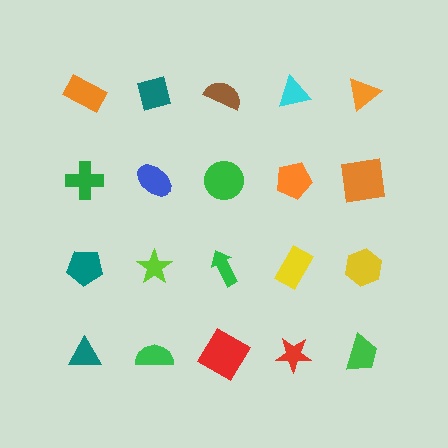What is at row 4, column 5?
A green trapezoid.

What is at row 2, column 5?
An orange square.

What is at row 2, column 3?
A green circle.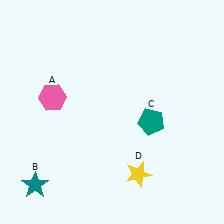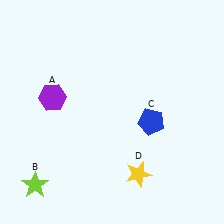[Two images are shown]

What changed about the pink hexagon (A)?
In Image 1, A is pink. In Image 2, it changed to purple.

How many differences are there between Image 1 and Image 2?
There are 3 differences between the two images.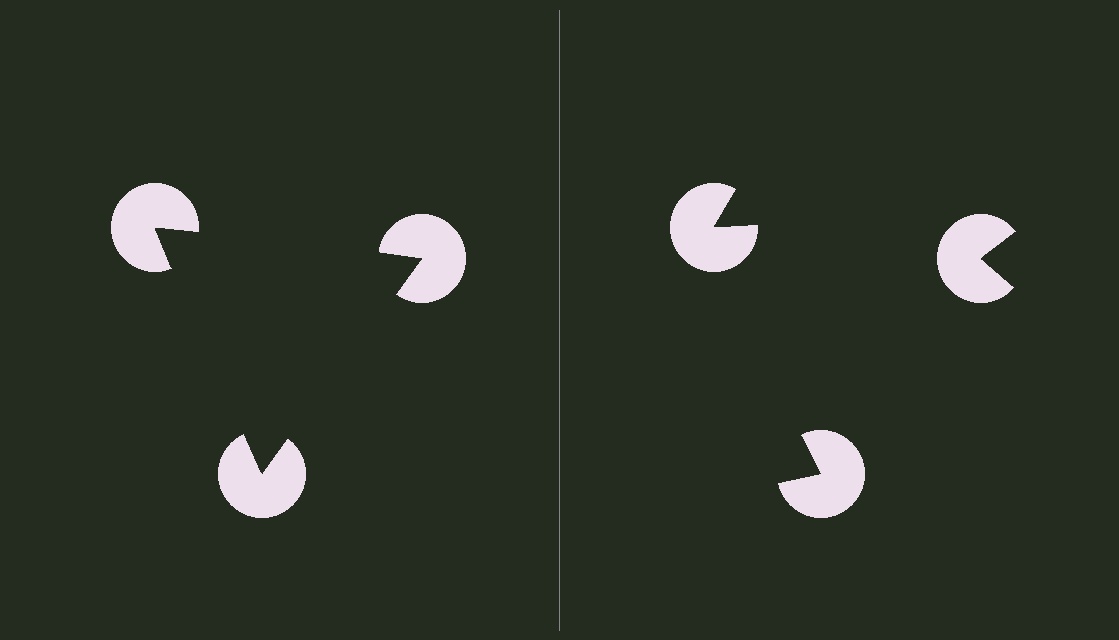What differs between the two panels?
The pac-man discs are positioned identically on both sides; only the wedge orientations differ. On the left they align to a triangle; on the right they are misaligned.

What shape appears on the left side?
An illusory triangle.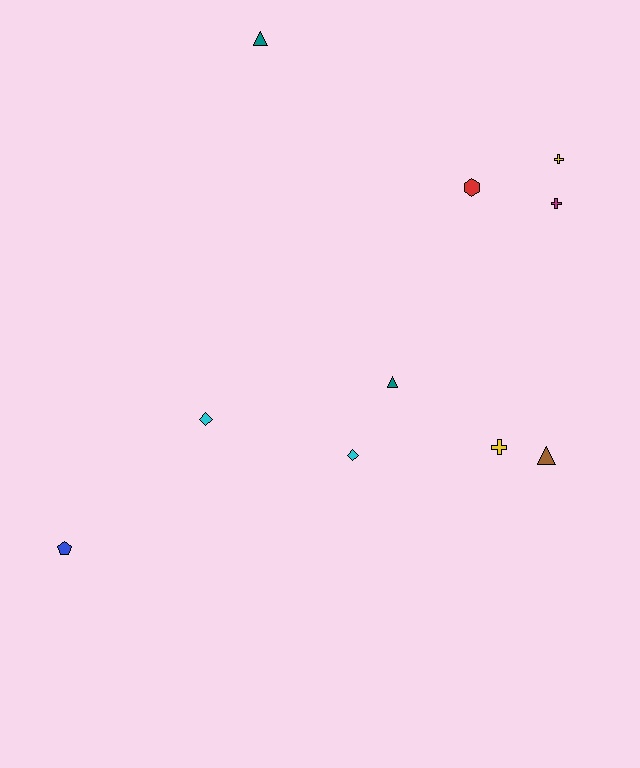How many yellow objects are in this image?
There are 2 yellow objects.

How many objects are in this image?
There are 10 objects.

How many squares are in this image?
There are no squares.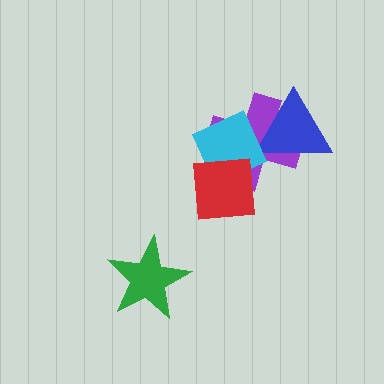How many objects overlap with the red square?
2 objects overlap with the red square.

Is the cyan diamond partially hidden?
Yes, it is partially covered by another shape.